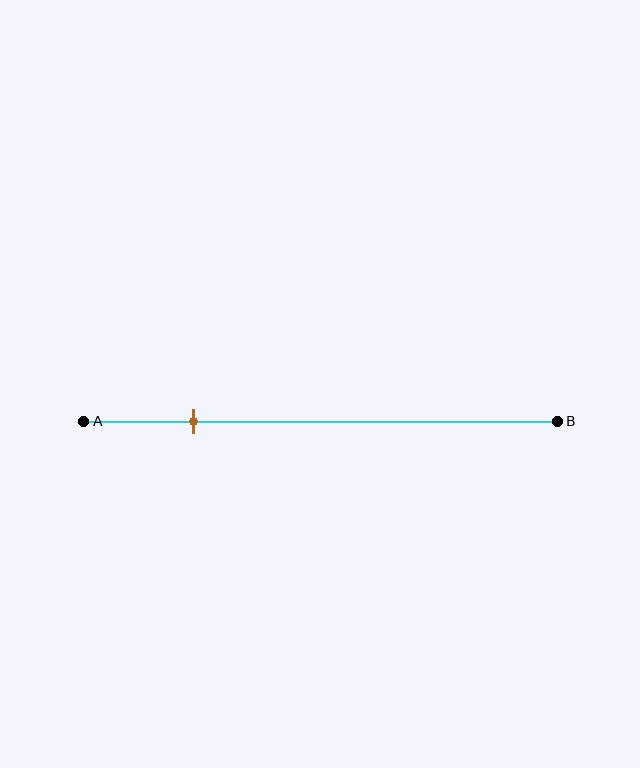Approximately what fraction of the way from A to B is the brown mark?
The brown mark is approximately 25% of the way from A to B.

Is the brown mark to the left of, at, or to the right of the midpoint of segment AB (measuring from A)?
The brown mark is to the left of the midpoint of segment AB.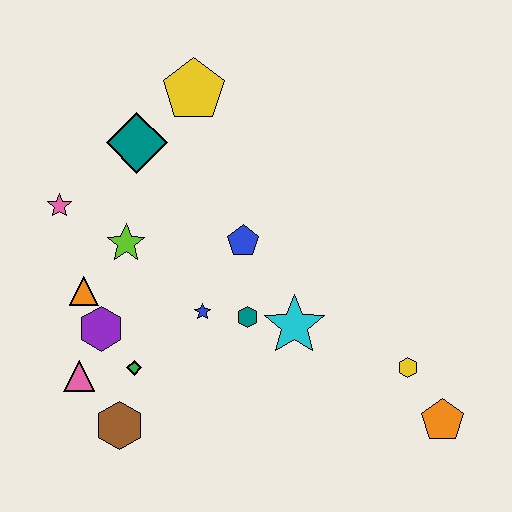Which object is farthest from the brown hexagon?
The yellow pentagon is farthest from the brown hexagon.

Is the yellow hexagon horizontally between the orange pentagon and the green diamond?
Yes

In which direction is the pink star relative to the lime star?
The pink star is to the left of the lime star.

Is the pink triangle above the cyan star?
No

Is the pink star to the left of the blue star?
Yes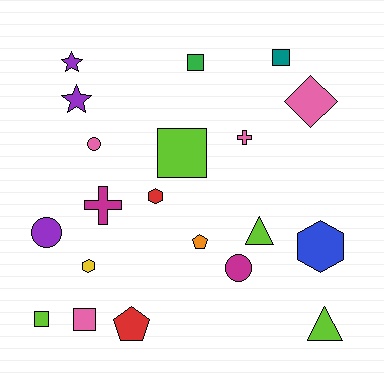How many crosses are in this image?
There are 2 crosses.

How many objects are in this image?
There are 20 objects.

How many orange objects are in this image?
There is 1 orange object.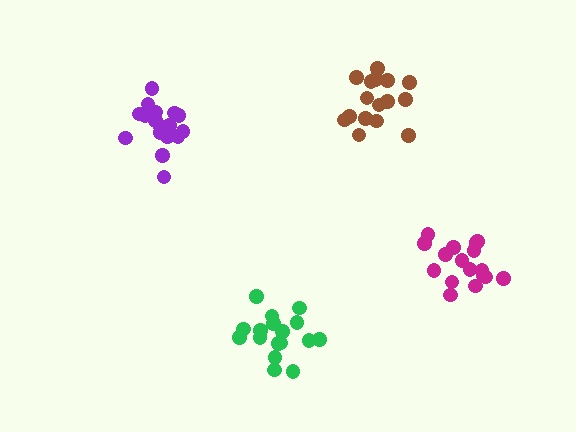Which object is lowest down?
The green cluster is bottommost.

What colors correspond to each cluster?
The clusters are colored: green, brown, purple, magenta.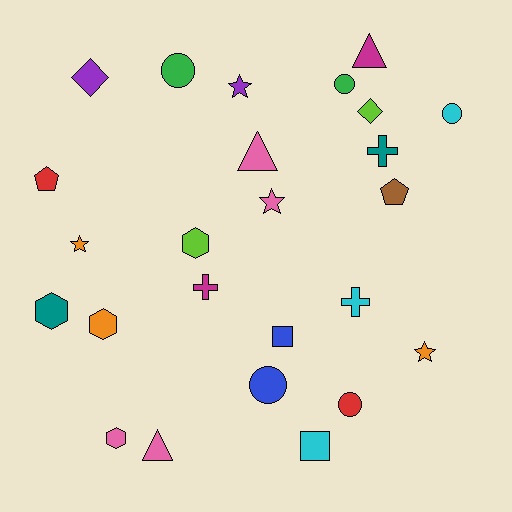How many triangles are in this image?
There are 3 triangles.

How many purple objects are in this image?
There are 2 purple objects.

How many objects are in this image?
There are 25 objects.